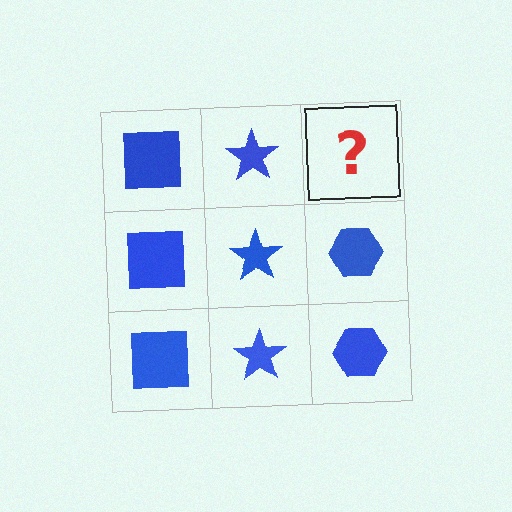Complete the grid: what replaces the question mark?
The question mark should be replaced with a blue hexagon.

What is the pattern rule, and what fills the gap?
The rule is that each column has a consistent shape. The gap should be filled with a blue hexagon.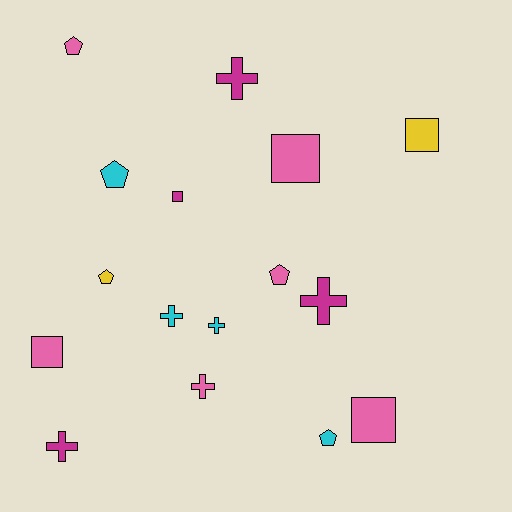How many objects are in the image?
There are 16 objects.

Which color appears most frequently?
Pink, with 6 objects.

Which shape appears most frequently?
Cross, with 6 objects.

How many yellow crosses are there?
There are no yellow crosses.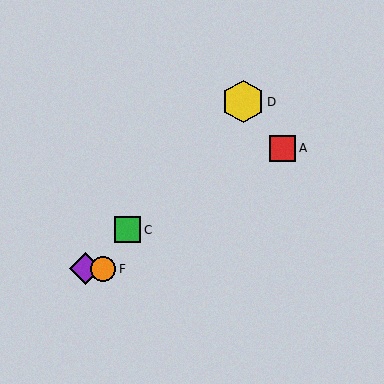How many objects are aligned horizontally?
3 objects (B, E, F) are aligned horizontally.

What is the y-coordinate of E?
Object E is at y≈269.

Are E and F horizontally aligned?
Yes, both are at y≈269.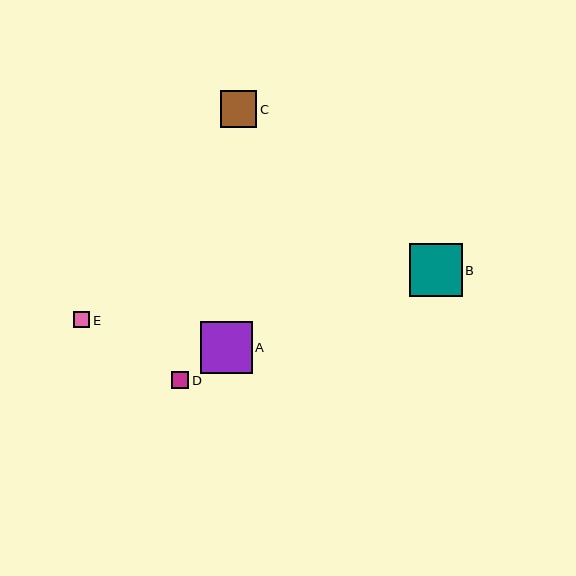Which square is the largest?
Square B is the largest with a size of approximately 53 pixels.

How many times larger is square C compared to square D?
Square C is approximately 2.1 times the size of square D.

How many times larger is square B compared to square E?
Square B is approximately 3.3 times the size of square E.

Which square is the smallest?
Square E is the smallest with a size of approximately 16 pixels.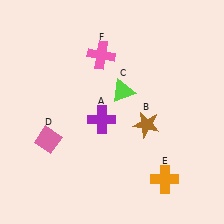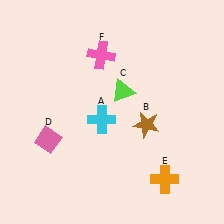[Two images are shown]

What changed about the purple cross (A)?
In Image 1, A is purple. In Image 2, it changed to cyan.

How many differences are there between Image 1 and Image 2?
There is 1 difference between the two images.